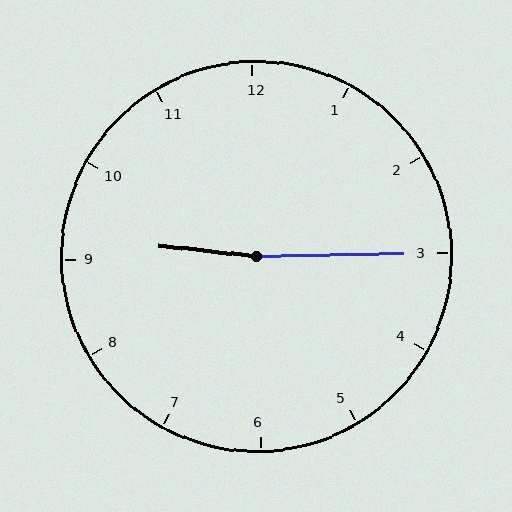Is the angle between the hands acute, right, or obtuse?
It is obtuse.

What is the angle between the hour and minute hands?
Approximately 172 degrees.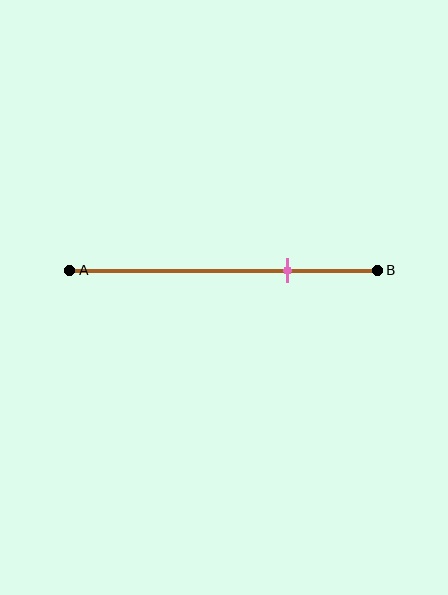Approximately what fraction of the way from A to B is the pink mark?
The pink mark is approximately 70% of the way from A to B.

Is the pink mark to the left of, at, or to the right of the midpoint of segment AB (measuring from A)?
The pink mark is to the right of the midpoint of segment AB.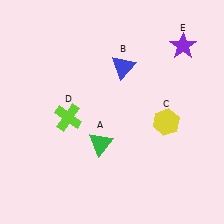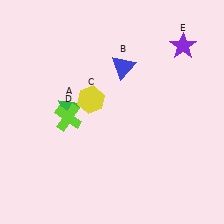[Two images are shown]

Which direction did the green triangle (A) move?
The green triangle (A) moved up.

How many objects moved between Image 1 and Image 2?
2 objects moved between the two images.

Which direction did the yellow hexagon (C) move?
The yellow hexagon (C) moved left.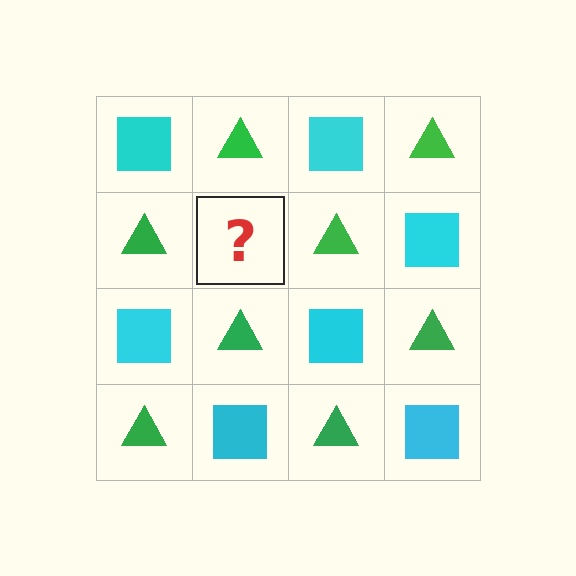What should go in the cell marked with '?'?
The missing cell should contain a cyan square.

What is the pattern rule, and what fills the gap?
The rule is that it alternates cyan square and green triangle in a checkerboard pattern. The gap should be filled with a cyan square.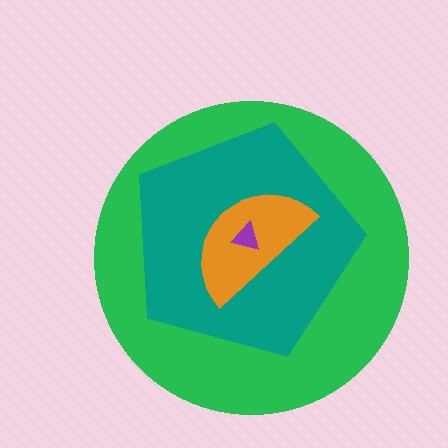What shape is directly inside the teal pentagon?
The orange semicircle.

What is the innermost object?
The purple triangle.